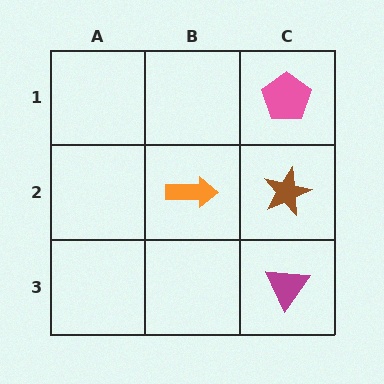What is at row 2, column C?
A brown star.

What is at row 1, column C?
A pink pentagon.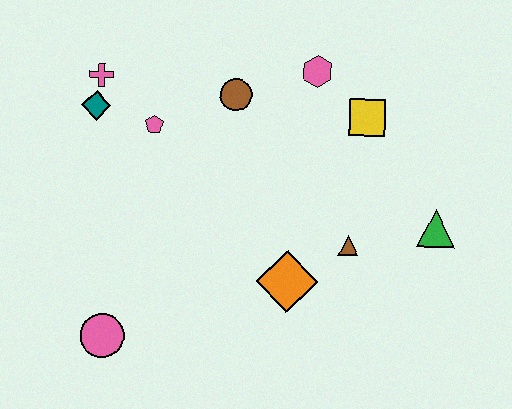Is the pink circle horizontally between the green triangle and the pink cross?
Yes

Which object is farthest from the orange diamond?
The pink cross is farthest from the orange diamond.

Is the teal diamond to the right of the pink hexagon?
No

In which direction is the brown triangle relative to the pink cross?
The brown triangle is to the right of the pink cross.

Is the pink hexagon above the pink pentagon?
Yes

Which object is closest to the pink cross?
The teal diamond is closest to the pink cross.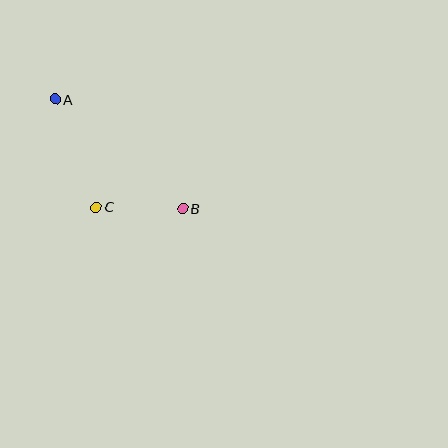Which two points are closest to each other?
Points B and C are closest to each other.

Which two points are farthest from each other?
Points A and B are farthest from each other.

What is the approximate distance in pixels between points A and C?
The distance between A and C is approximately 115 pixels.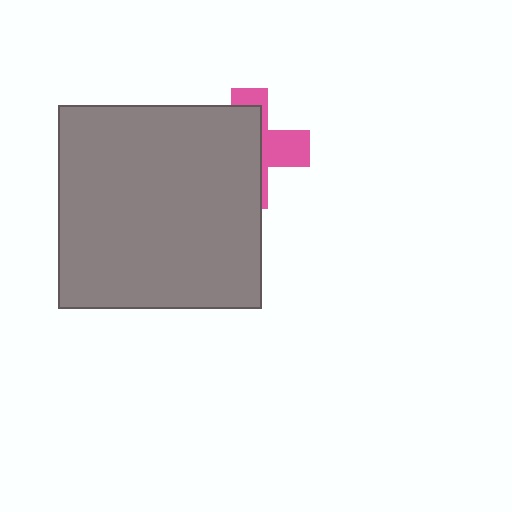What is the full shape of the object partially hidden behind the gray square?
The partially hidden object is a pink cross.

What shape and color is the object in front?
The object in front is a gray square.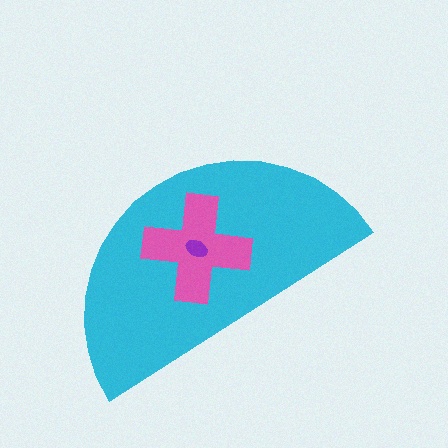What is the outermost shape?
The cyan semicircle.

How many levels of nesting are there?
3.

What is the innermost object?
The purple ellipse.